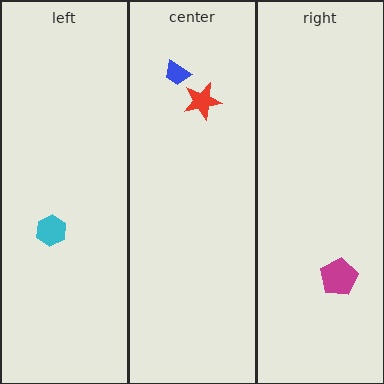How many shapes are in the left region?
1.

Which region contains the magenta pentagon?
The right region.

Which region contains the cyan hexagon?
The left region.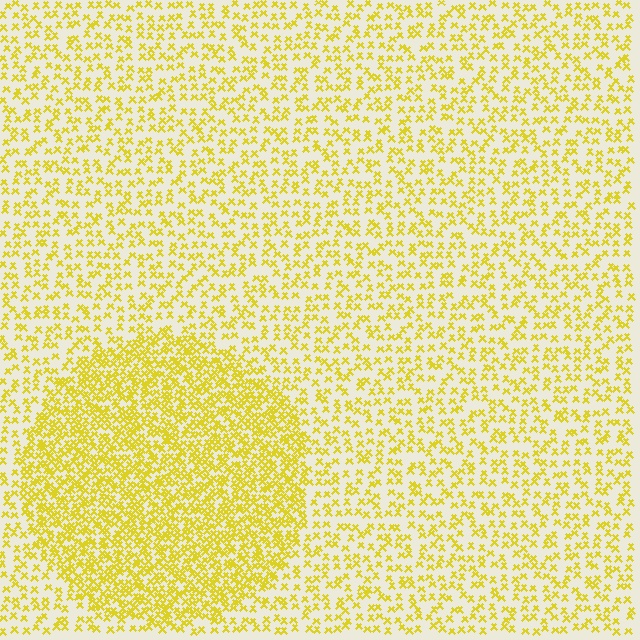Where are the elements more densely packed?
The elements are more densely packed inside the circle boundary.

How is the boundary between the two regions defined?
The boundary is defined by a change in element density (approximately 2.2x ratio). All elements are the same color, size, and shape.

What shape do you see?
I see a circle.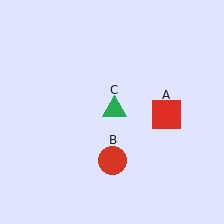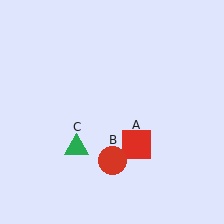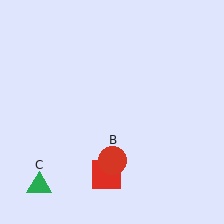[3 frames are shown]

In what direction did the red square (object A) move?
The red square (object A) moved down and to the left.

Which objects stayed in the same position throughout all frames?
Red circle (object B) remained stationary.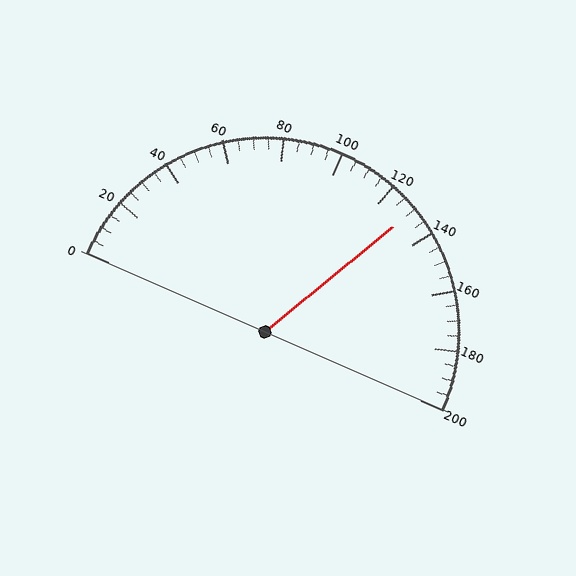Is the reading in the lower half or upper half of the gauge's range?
The reading is in the upper half of the range (0 to 200).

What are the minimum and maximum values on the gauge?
The gauge ranges from 0 to 200.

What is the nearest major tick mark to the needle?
The nearest major tick mark is 120.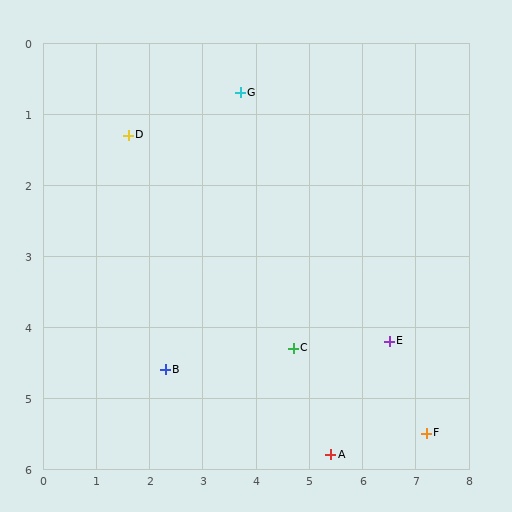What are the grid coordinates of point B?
Point B is at approximately (2.3, 4.6).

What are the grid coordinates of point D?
Point D is at approximately (1.6, 1.3).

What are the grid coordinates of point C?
Point C is at approximately (4.7, 4.3).